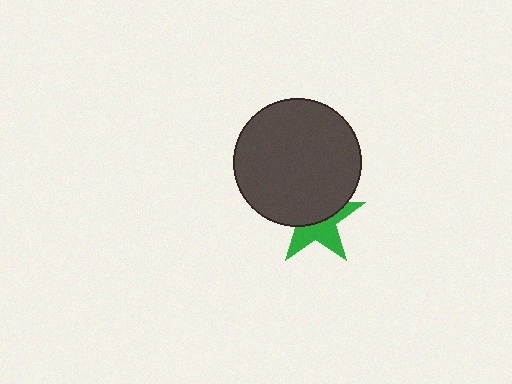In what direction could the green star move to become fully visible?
The green star could move down. That would shift it out from behind the dark gray circle entirely.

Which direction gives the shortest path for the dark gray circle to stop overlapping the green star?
Moving up gives the shortest separation.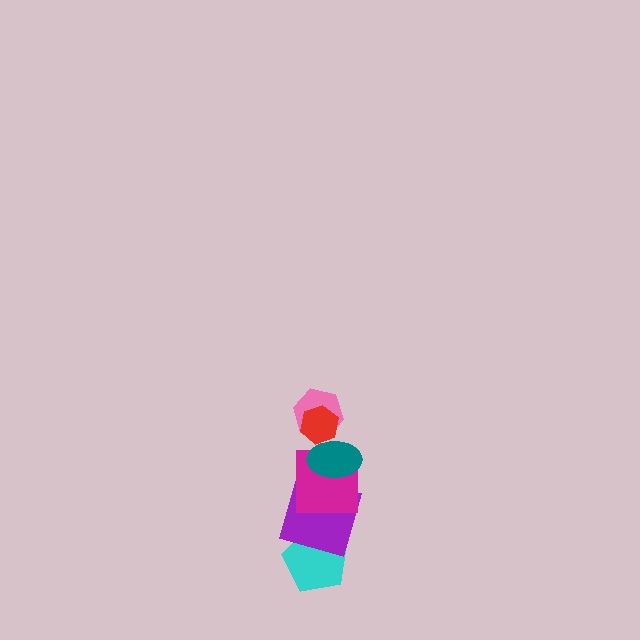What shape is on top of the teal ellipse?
The pink hexagon is on top of the teal ellipse.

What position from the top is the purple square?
The purple square is 5th from the top.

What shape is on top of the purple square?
The magenta square is on top of the purple square.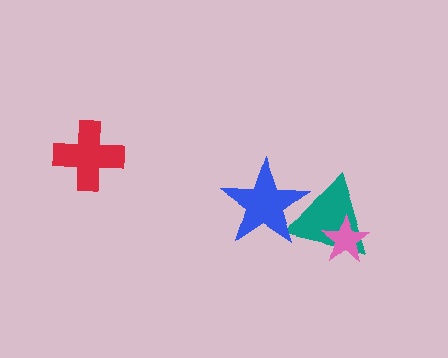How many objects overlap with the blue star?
1 object overlaps with the blue star.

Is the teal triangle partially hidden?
Yes, it is partially covered by another shape.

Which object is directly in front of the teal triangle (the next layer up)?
The pink star is directly in front of the teal triangle.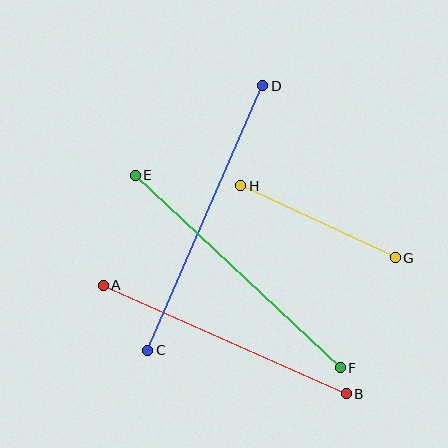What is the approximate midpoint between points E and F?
The midpoint is at approximately (238, 272) pixels.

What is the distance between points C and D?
The distance is approximately 288 pixels.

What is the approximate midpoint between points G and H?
The midpoint is at approximately (318, 222) pixels.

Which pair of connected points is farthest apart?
Points C and D are farthest apart.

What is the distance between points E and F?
The distance is approximately 281 pixels.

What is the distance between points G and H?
The distance is approximately 171 pixels.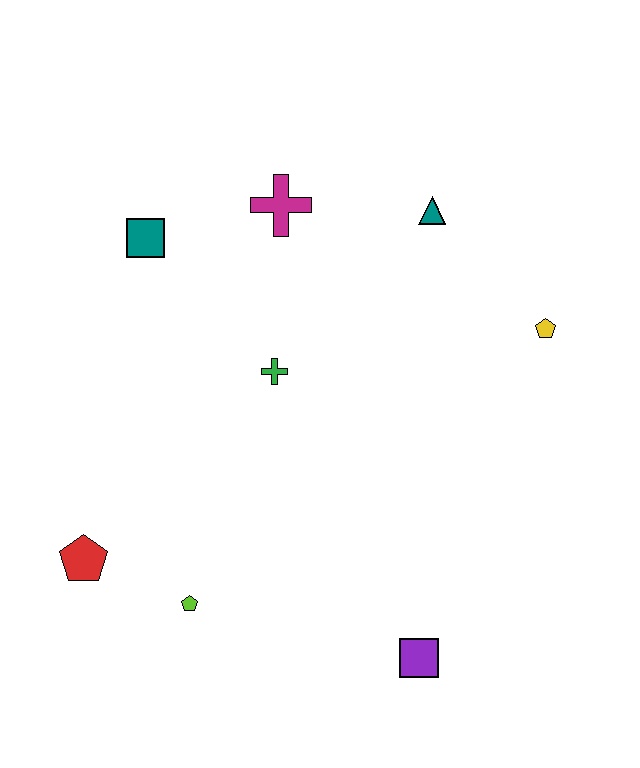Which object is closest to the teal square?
The magenta cross is closest to the teal square.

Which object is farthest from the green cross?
The purple square is farthest from the green cross.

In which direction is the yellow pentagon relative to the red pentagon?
The yellow pentagon is to the right of the red pentagon.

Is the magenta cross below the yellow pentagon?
No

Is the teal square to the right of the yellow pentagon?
No